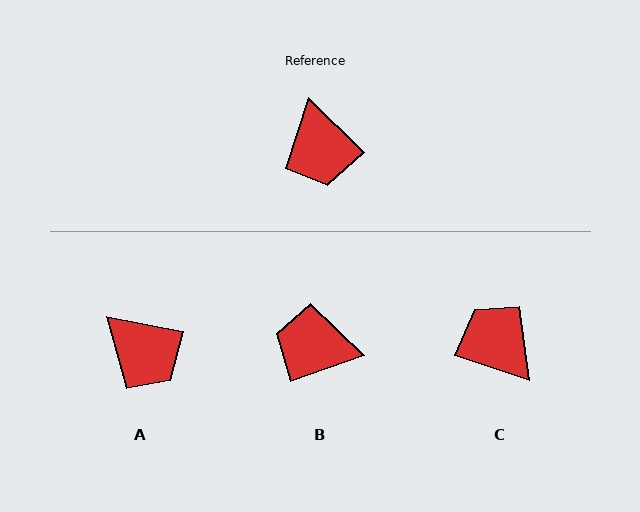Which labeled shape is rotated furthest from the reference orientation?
C, about 155 degrees away.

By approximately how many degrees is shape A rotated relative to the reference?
Approximately 33 degrees counter-clockwise.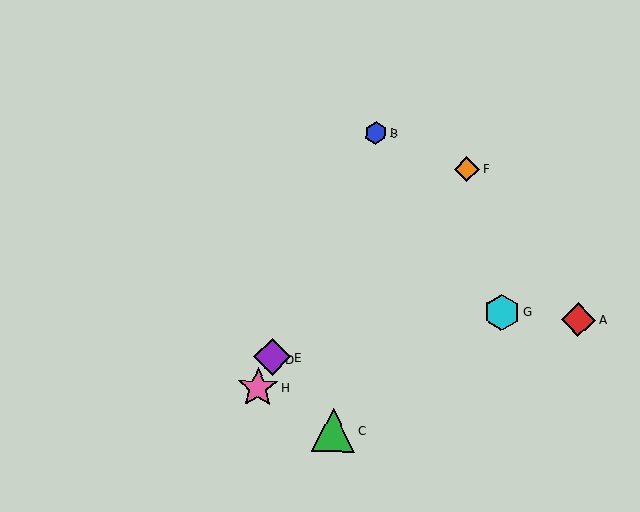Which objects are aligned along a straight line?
Objects B, D, E, H are aligned along a straight line.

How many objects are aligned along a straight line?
4 objects (B, D, E, H) are aligned along a straight line.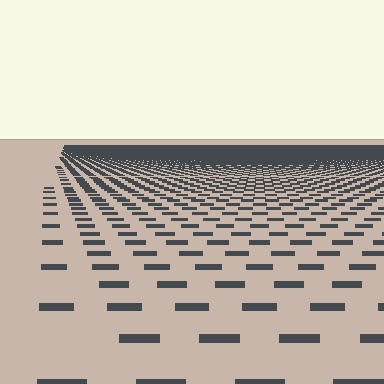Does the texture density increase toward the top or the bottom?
Density increases toward the top.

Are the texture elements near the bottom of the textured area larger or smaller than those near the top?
Larger. Near the bottom, elements are closer to the viewer and appear at a bigger on-screen size.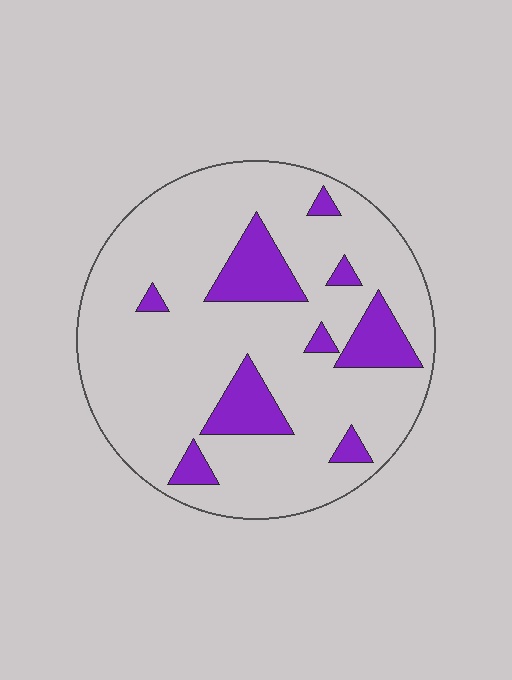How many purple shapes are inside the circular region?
9.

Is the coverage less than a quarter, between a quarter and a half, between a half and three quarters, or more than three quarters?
Less than a quarter.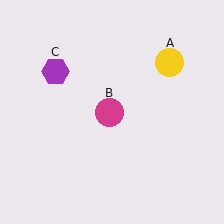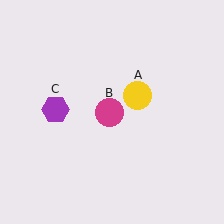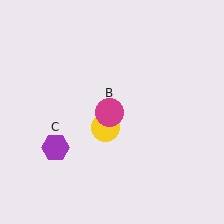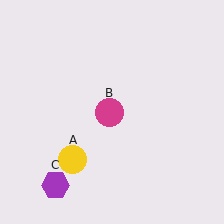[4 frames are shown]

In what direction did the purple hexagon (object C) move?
The purple hexagon (object C) moved down.